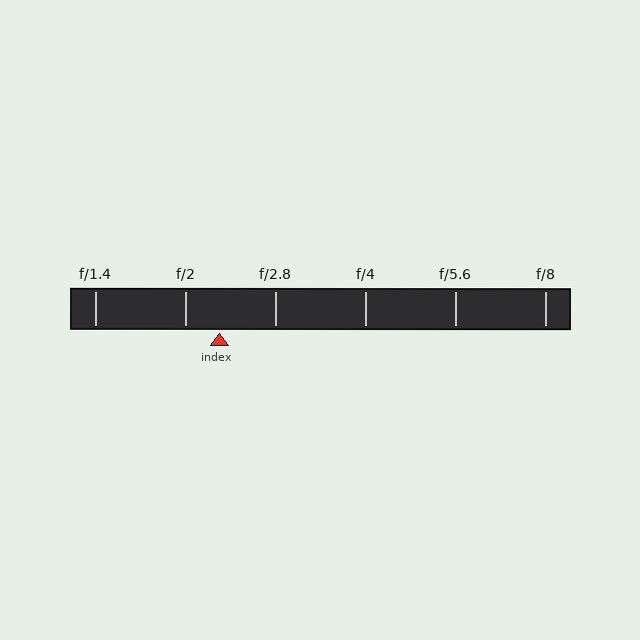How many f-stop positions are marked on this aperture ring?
There are 6 f-stop positions marked.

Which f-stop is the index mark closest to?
The index mark is closest to f/2.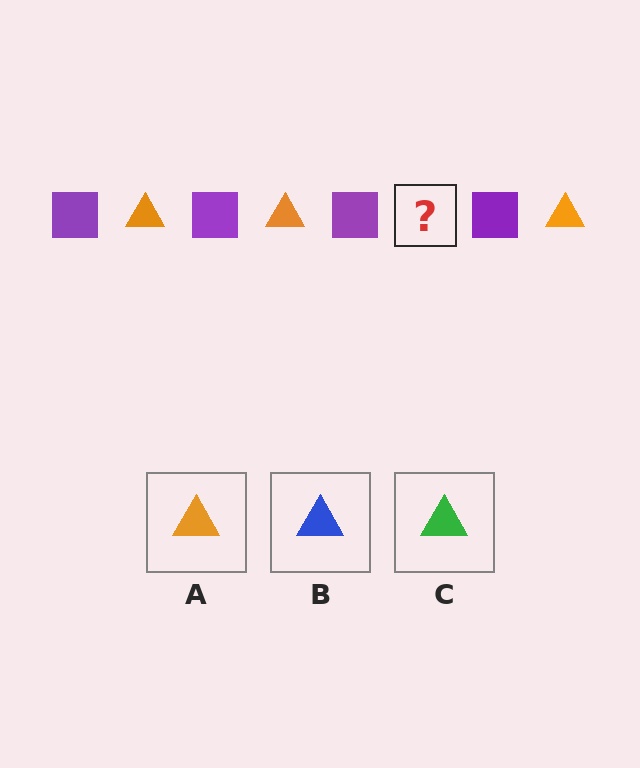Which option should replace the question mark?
Option A.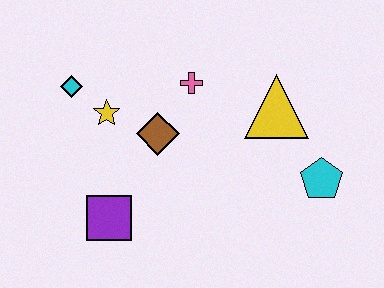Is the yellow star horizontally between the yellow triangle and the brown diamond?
No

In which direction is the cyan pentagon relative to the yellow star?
The cyan pentagon is to the right of the yellow star.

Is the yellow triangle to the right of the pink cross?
Yes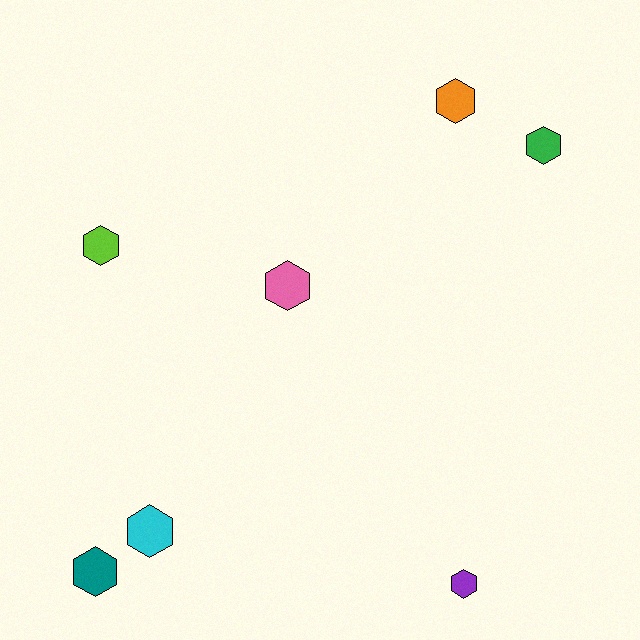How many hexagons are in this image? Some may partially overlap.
There are 7 hexagons.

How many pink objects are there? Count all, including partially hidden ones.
There is 1 pink object.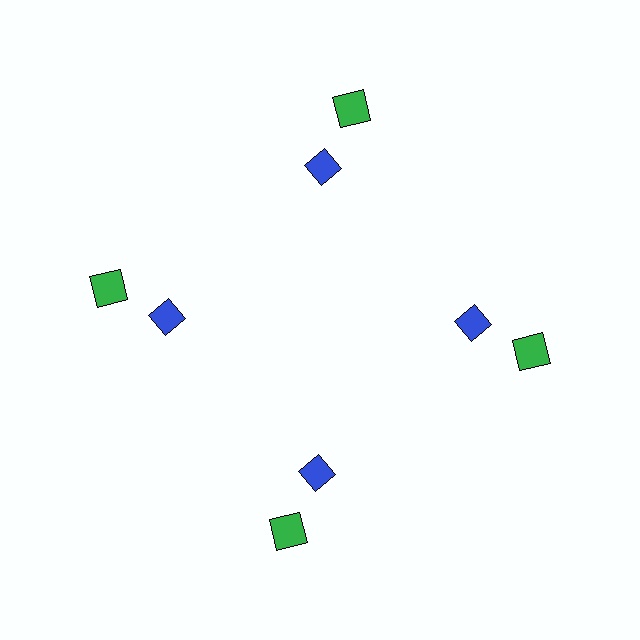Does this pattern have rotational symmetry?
Yes, this pattern has 4-fold rotational symmetry. It looks the same after rotating 90 degrees around the center.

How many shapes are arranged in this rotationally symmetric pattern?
There are 8 shapes, arranged in 4 groups of 2.